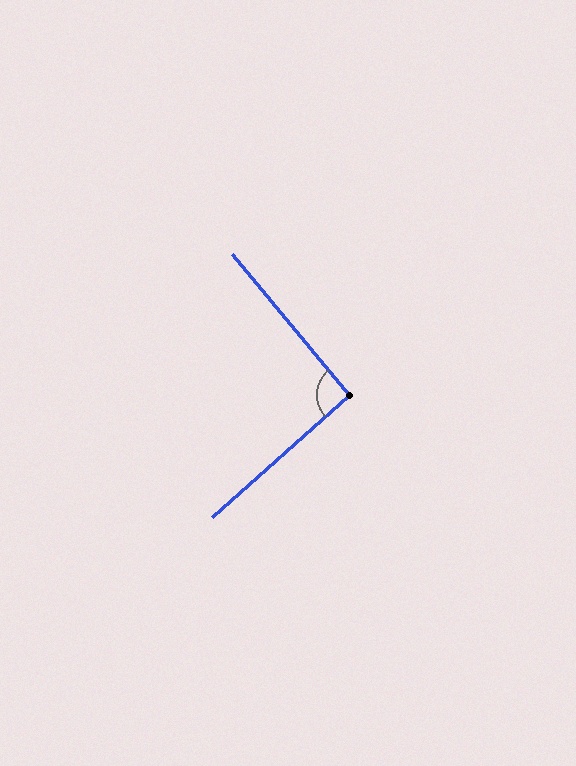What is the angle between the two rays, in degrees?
Approximately 92 degrees.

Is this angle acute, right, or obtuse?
It is approximately a right angle.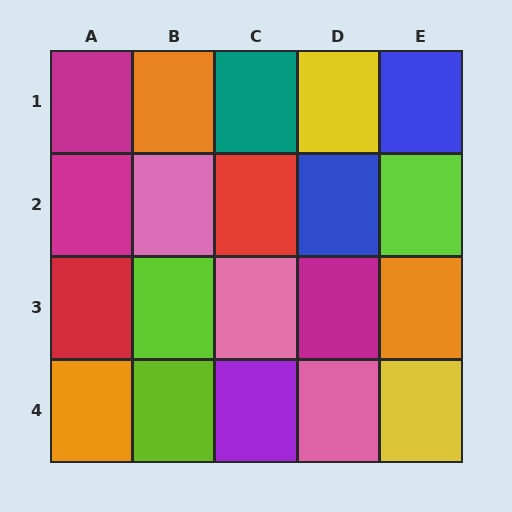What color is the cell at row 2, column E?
Lime.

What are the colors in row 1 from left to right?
Magenta, orange, teal, yellow, blue.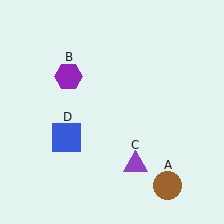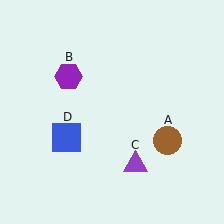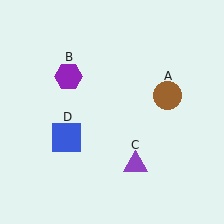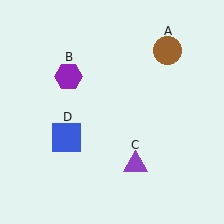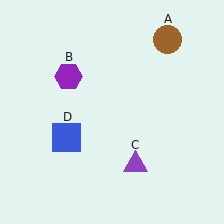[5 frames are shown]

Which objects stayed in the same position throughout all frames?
Purple hexagon (object B) and purple triangle (object C) and blue square (object D) remained stationary.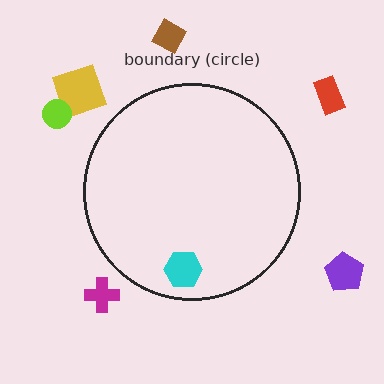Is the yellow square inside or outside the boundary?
Outside.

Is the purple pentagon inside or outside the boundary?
Outside.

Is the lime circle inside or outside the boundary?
Outside.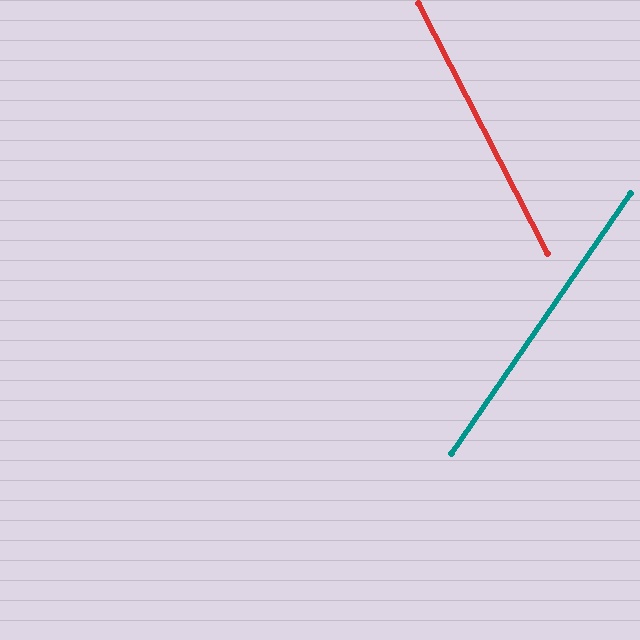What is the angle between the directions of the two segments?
Approximately 62 degrees.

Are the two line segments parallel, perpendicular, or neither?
Neither parallel nor perpendicular — they differ by about 62°.